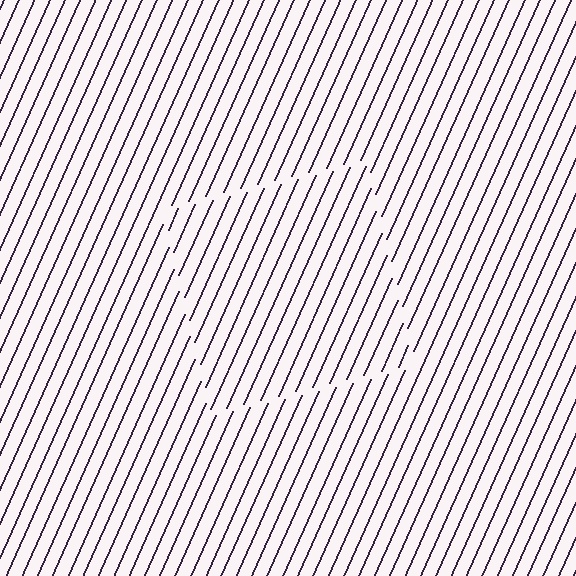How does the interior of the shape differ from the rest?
The interior of the shape contains the same grating, shifted by half a period — the contour is defined by the phase discontinuity where line-ends from the inner and outer gratings abut.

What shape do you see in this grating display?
An illusory square. The interior of the shape contains the same grating, shifted by half a period — the contour is defined by the phase discontinuity where line-ends from the inner and outer gratings abut.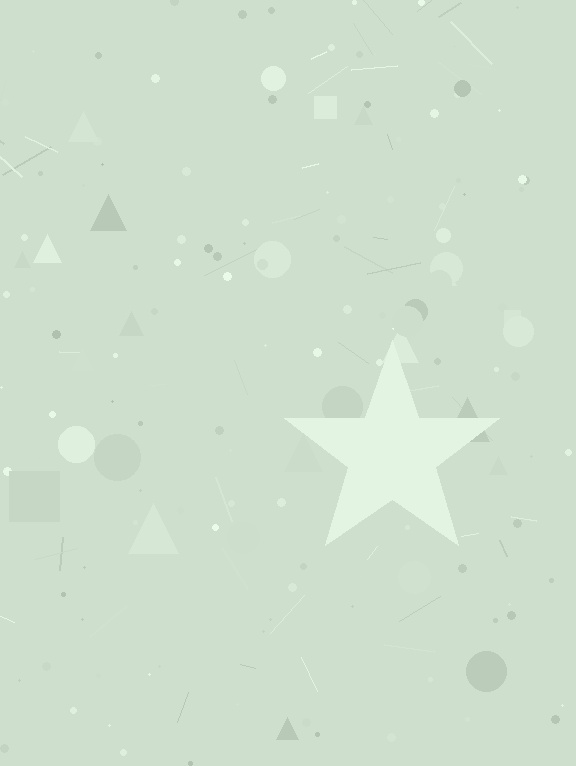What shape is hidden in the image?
A star is hidden in the image.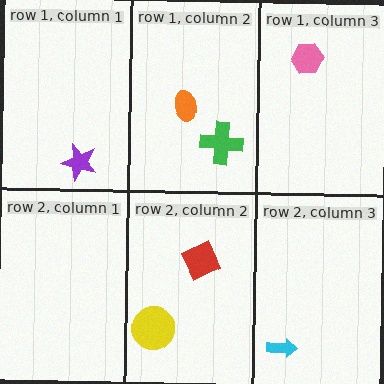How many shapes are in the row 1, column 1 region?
1.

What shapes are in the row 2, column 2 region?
The yellow circle, the red diamond.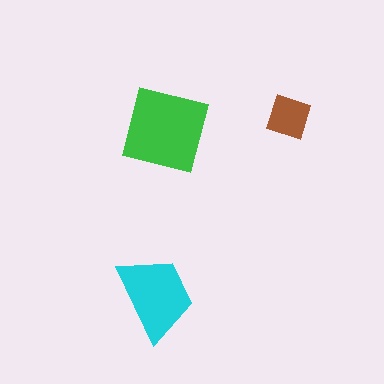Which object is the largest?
The green square.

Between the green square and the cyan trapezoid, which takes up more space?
The green square.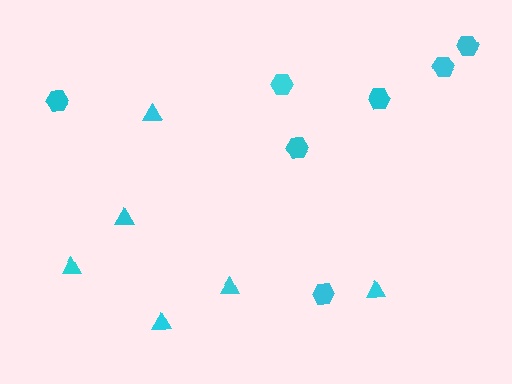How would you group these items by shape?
There are 2 groups: one group of triangles (6) and one group of hexagons (7).